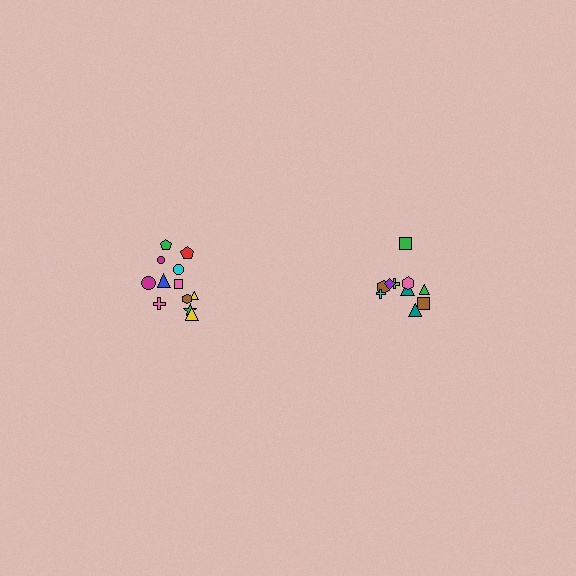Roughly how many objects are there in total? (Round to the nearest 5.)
Roughly 20 objects in total.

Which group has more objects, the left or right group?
The left group.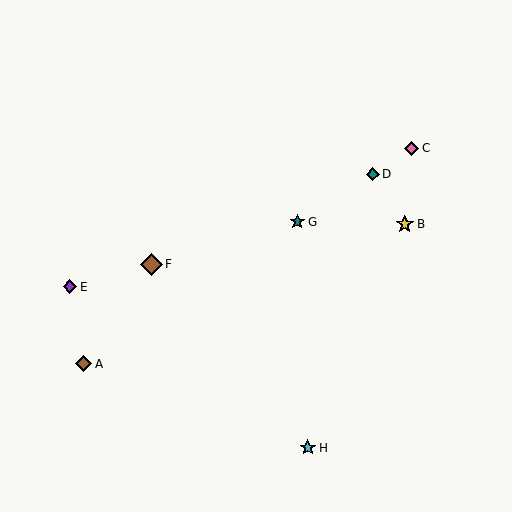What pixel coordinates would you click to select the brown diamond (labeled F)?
Click at (151, 264) to select the brown diamond F.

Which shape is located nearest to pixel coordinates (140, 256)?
The brown diamond (labeled F) at (151, 264) is nearest to that location.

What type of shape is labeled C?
Shape C is a pink diamond.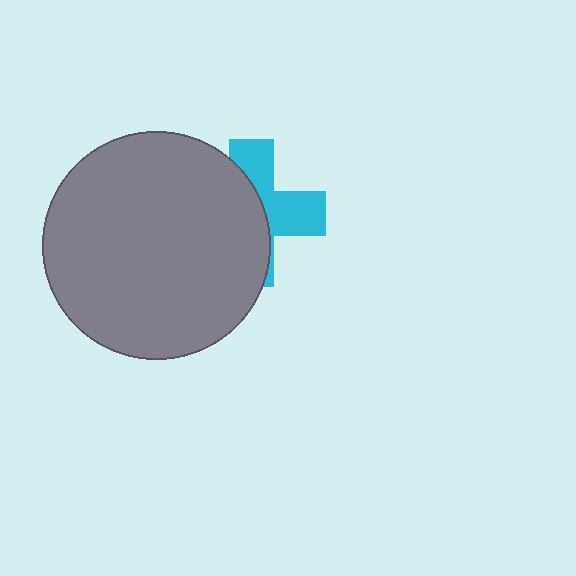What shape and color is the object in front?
The object in front is a gray circle.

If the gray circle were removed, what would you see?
You would see the complete cyan cross.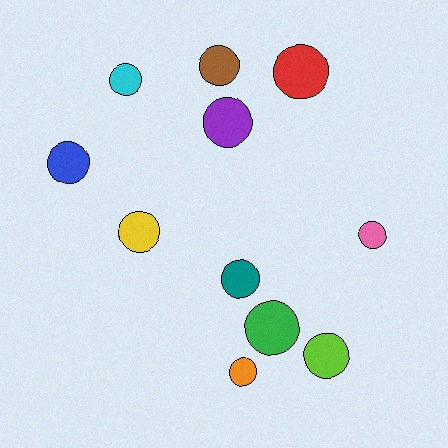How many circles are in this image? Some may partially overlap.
There are 11 circles.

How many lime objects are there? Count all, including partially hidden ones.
There is 1 lime object.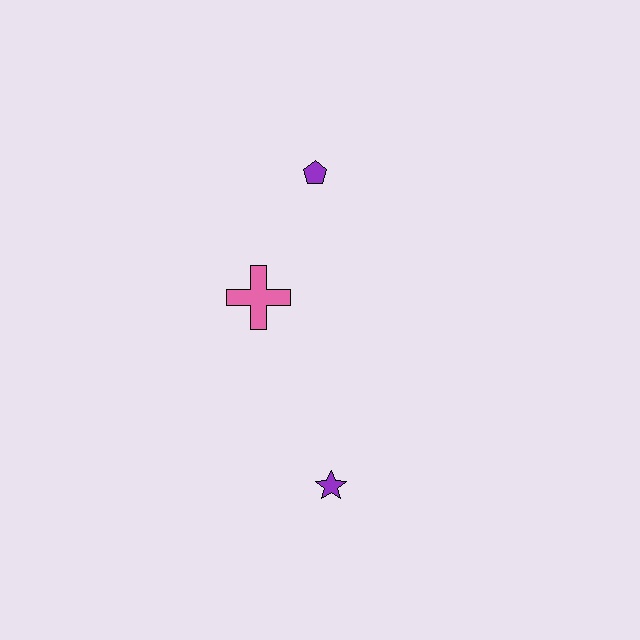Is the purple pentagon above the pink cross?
Yes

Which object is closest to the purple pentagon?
The pink cross is closest to the purple pentagon.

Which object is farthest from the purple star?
The purple pentagon is farthest from the purple star.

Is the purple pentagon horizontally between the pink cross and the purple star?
Yes